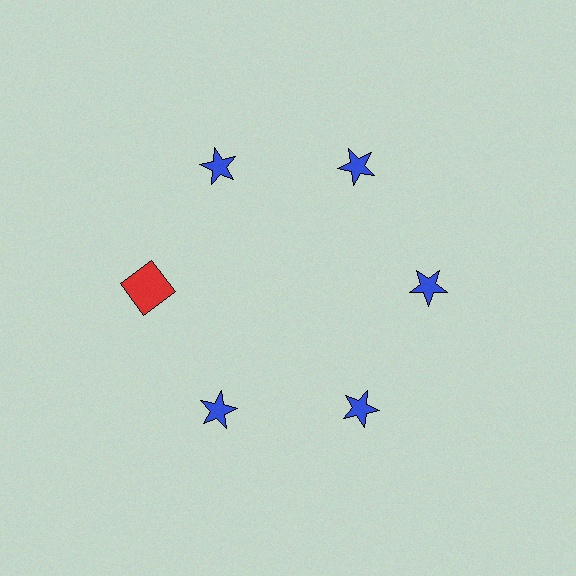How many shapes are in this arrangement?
There are 6 shapes arranged in a ring pattern.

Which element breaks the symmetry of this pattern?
The red square at roughly the 9 o'clock position breaks the symmetry. All other shapes are blue stars.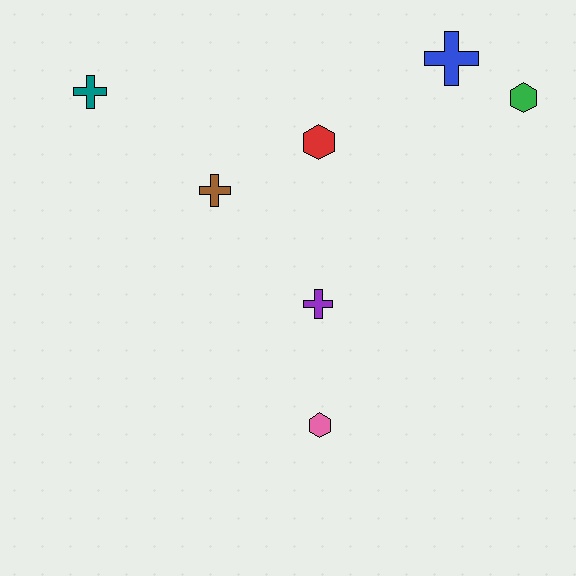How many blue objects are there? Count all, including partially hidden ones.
There is 1 blue object.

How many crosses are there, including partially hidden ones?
There are 4 crosses.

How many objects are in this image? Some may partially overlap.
There are 7 objects.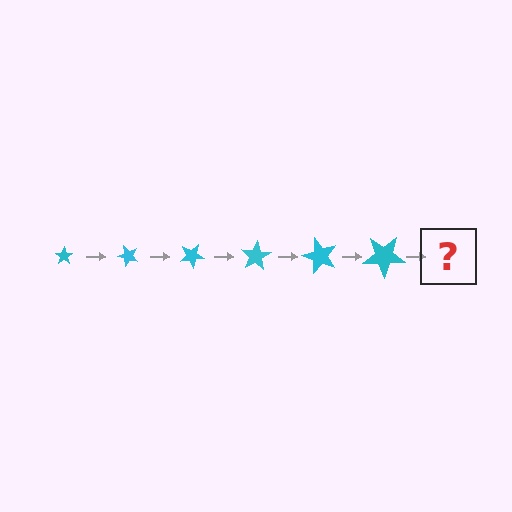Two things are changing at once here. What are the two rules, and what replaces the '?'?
The two rules are that the star grows larger each step and it rotates 50 degrees each step. The '?' should be a star, larger than the previous one and rotated 300 degrees from the start.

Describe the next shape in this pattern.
It should be a star, larger than the previous one and rotated 300 degrees from the start.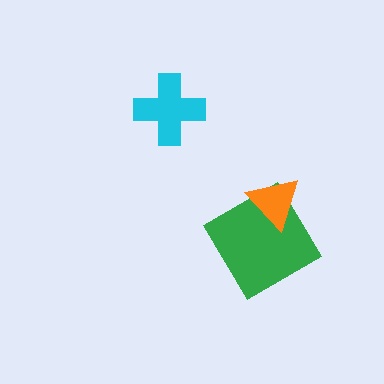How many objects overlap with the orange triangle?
1 object overlaps with the orange triangle.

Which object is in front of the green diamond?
The orange triangle is in front of the green diamond.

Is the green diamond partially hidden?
Yes, it is partially covered by another shape.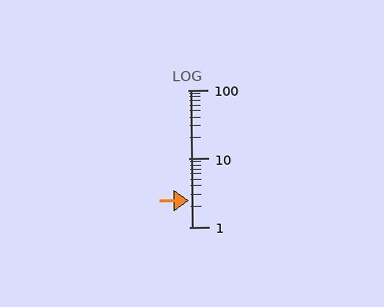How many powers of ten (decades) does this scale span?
The scale spans 2 decades, from 1 to 100.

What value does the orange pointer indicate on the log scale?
The pointer indicates approximately 2.4.